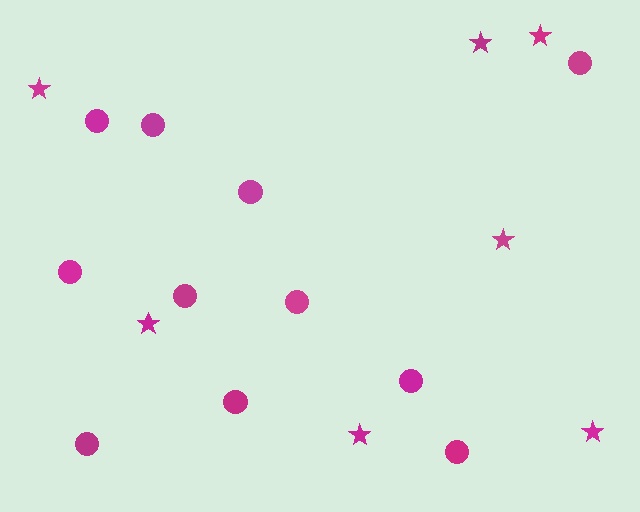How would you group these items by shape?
There are 2 groups: one group of circles (11) and one group of stars (7).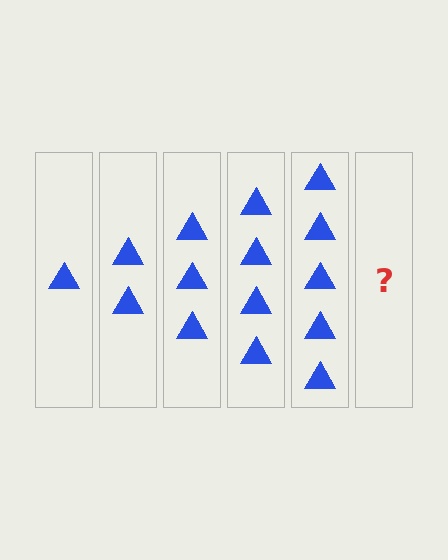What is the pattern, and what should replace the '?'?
The pattern is that each step adds one more triangle. The '?' should be 6 triangles.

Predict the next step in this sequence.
The next step is 6 triangles.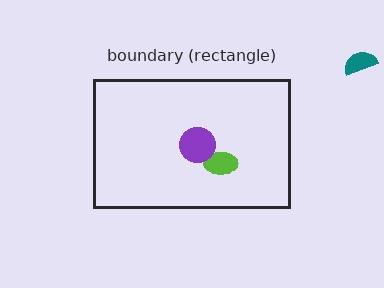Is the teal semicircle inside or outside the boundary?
Outside.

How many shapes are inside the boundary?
2 inside, 1 outside.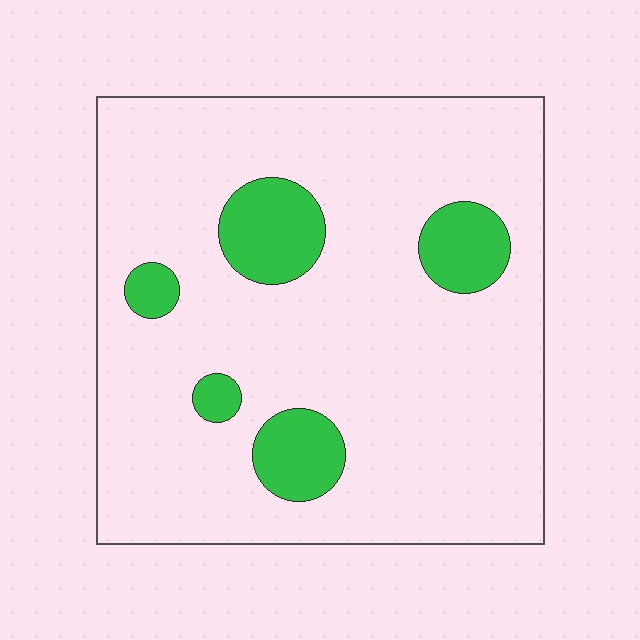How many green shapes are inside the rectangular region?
5.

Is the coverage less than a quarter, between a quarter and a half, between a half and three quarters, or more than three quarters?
Less than a quarter.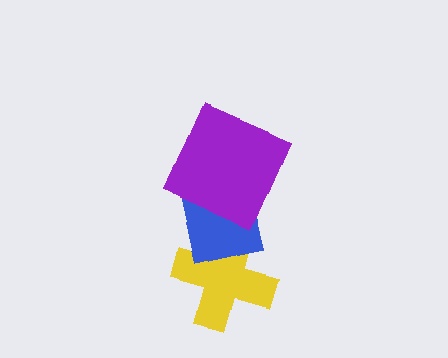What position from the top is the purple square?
The purple square is 1st from the top.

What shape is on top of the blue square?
The purple square is on top of the blue square.